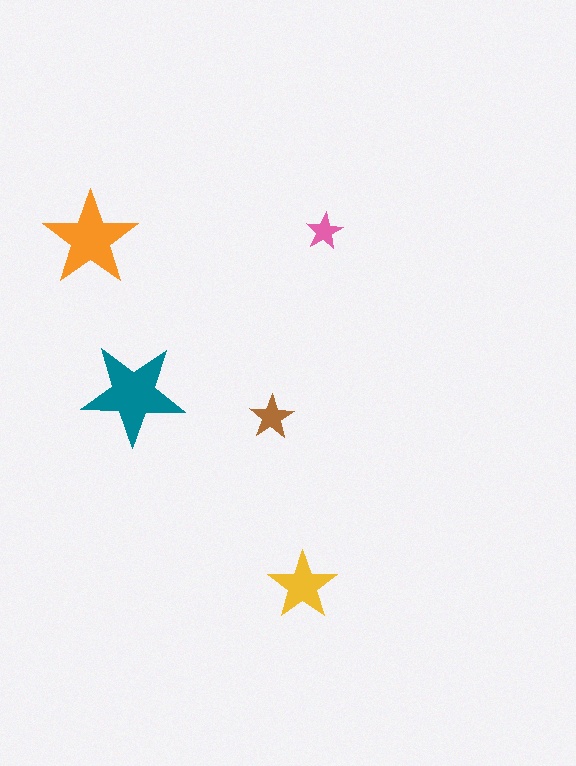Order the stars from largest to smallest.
the teal one, the orange one, the yellow one, the brown one, the pink one.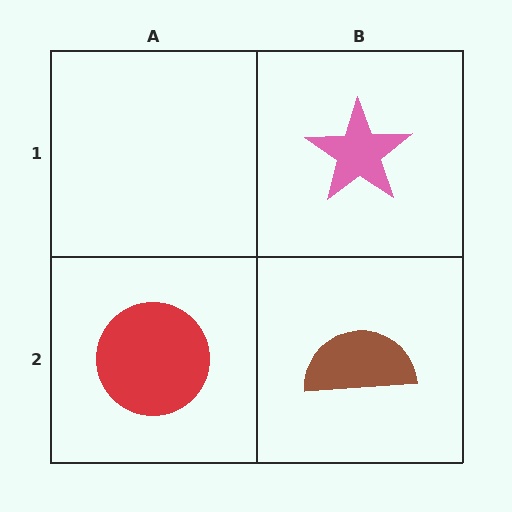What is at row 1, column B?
A pink star.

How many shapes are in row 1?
1 shape.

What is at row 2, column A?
A red circle.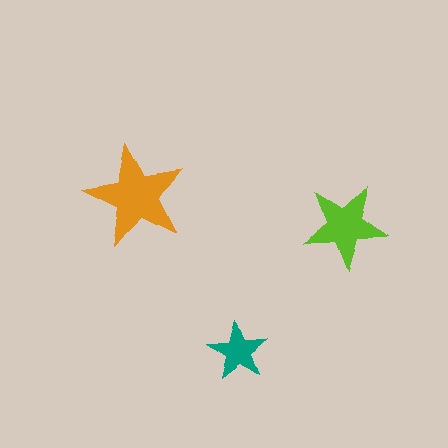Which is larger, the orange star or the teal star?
The orange one.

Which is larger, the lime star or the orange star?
The orange one.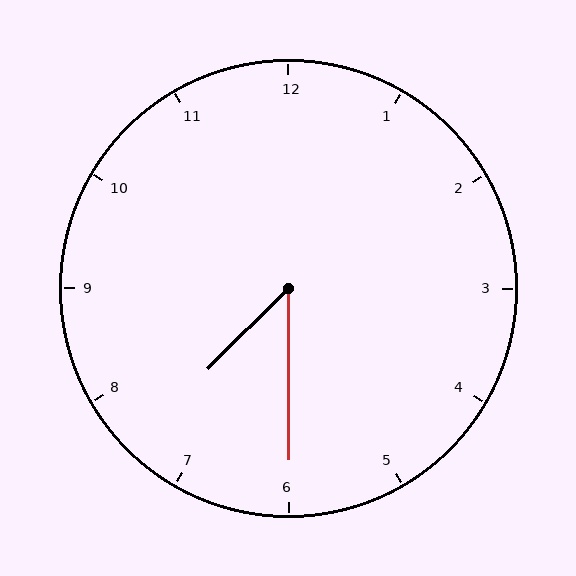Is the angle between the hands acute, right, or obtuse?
It is acute.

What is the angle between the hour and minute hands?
Approximately 45 degrees.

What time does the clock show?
7:30.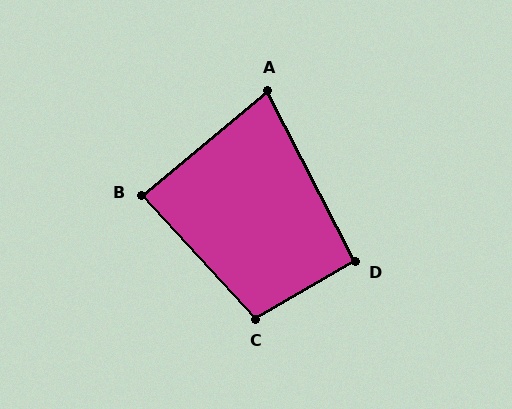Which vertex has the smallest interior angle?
A, at approximately 77 degrees.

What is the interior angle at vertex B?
Approximately 87 degrees (approximately right).